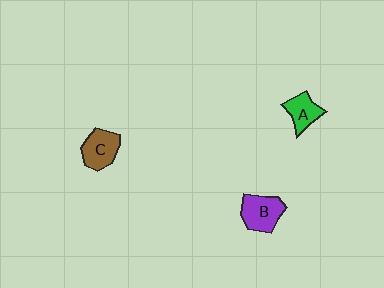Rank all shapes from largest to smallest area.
From largest to smallest: B (purple), C (brown), A (green).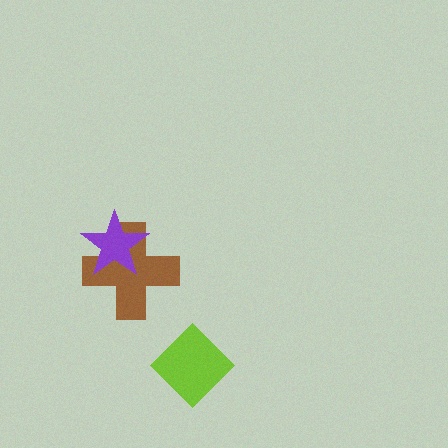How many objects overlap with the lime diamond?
0 objects overlap with the lime diamond.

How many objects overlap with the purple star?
1 object overlaps with the purple star.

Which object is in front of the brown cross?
The purple star is in front of the brown cross.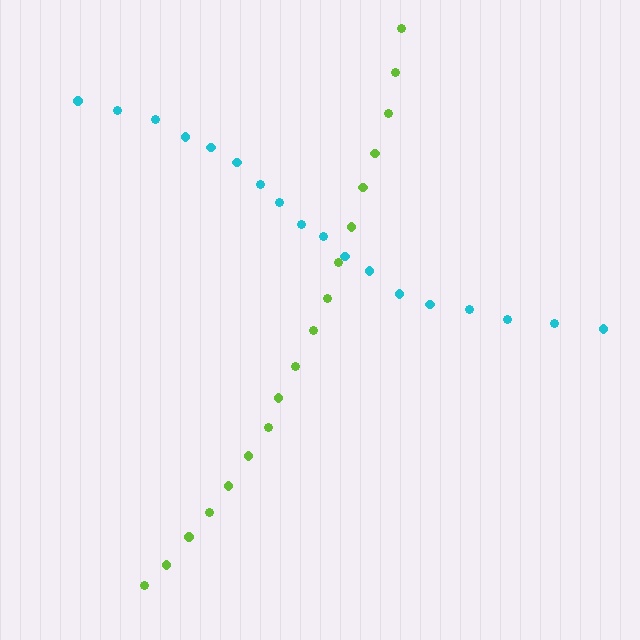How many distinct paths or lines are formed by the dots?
There are 2 distinct paths.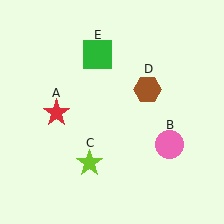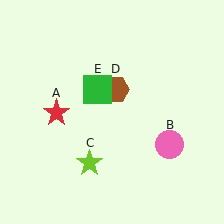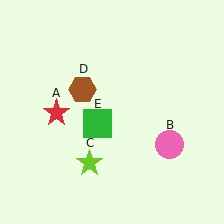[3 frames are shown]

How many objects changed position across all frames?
2 objects changed position: brown hexagon (object D), green square (object E).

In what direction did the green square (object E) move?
The green square (object E) moved down.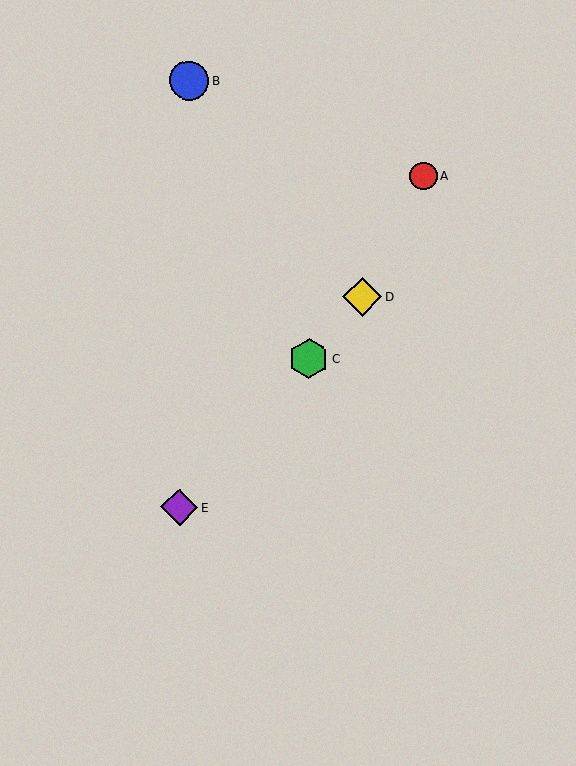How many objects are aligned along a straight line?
3 objects (C, D, E) are aligned along a straight line.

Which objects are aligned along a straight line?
Objects C, D, E are aligned along a straight line.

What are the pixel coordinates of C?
Object C is at (309, 358).